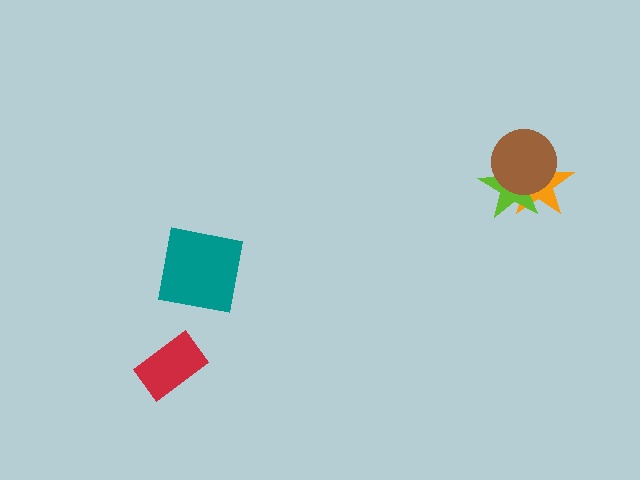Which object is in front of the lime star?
The brown circle is in front of the lime star.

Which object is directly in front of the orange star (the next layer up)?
The lime star is directly in front of the orange star.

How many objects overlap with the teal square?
0 objects overlap with the teal square.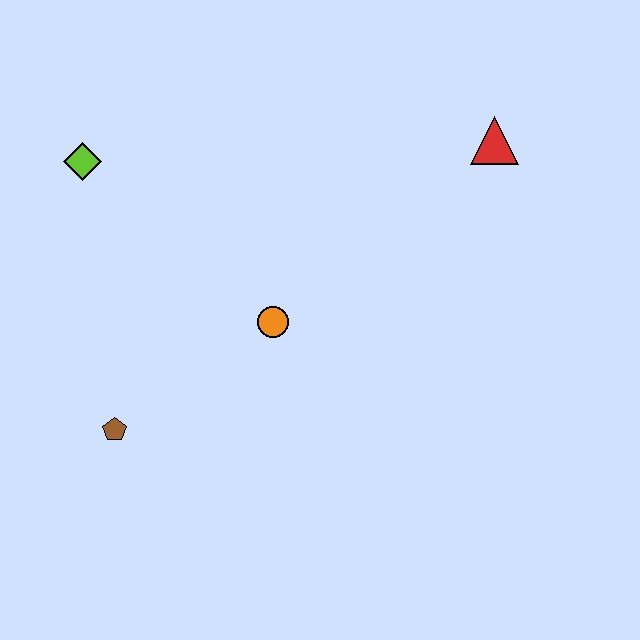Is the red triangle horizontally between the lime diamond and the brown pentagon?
No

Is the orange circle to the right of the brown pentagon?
Yes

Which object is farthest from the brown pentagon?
The red triangle is farthest from the brown pentagon.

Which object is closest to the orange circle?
The brown pentagon is closest to the orange circle.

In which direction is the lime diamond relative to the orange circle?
The lime diamond is to the left of the orange circle.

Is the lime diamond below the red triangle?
Yes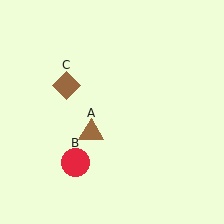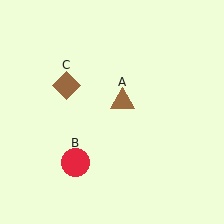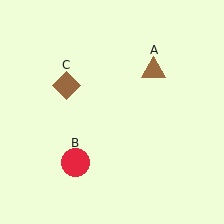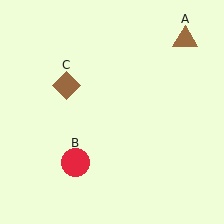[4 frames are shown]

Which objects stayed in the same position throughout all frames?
Red circle (object B) and brown diamond (object C) remained stationary.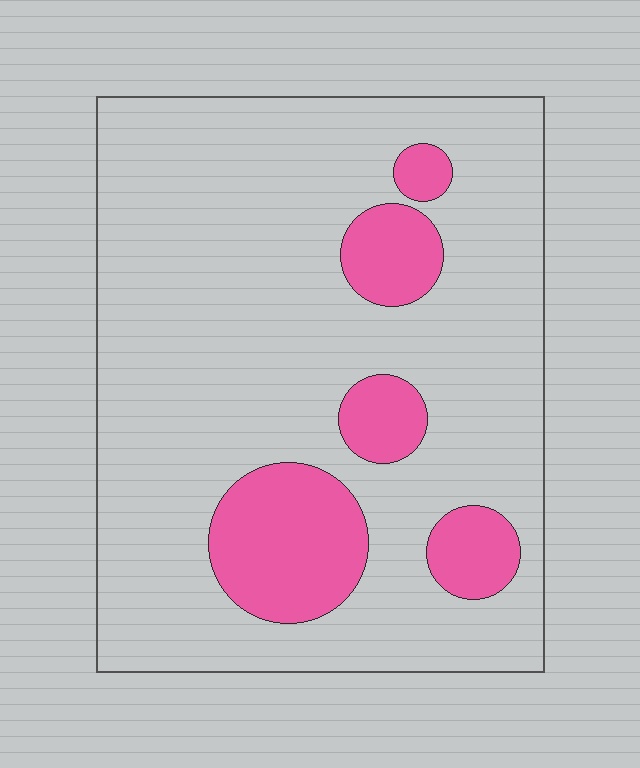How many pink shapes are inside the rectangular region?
5.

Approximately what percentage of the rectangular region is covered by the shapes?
Approximately 15%.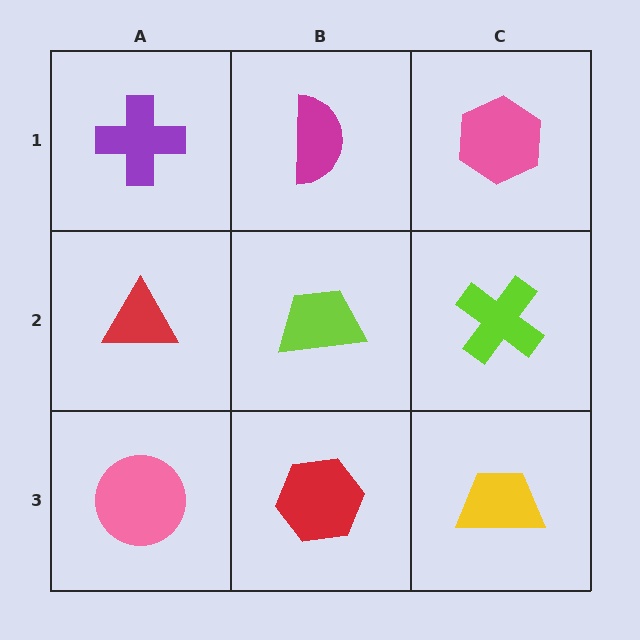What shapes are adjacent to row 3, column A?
A red triangle (row 2, column A), a red hexagon (row 3, column B).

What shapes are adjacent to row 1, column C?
A lime cross (row 2, column C), a magenta semicircle (row 1, column B).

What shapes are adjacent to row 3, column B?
A lime trapezoid (row 2, column B), a pink circle (row 3, column A), a yellow trapezoid (row 3, column C).